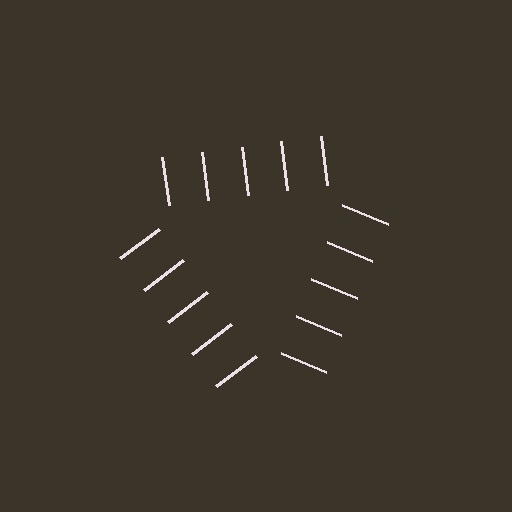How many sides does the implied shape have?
3 sides — the line-ends trace a triangle.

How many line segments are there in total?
15 — 5 along each of the 3 edges.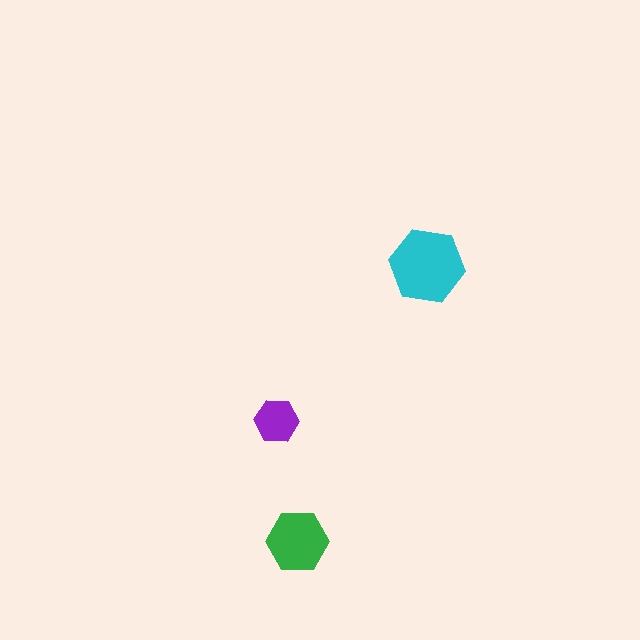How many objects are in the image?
There are 3 objects in the image.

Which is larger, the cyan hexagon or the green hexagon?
The cyan one.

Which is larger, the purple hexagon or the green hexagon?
The green one.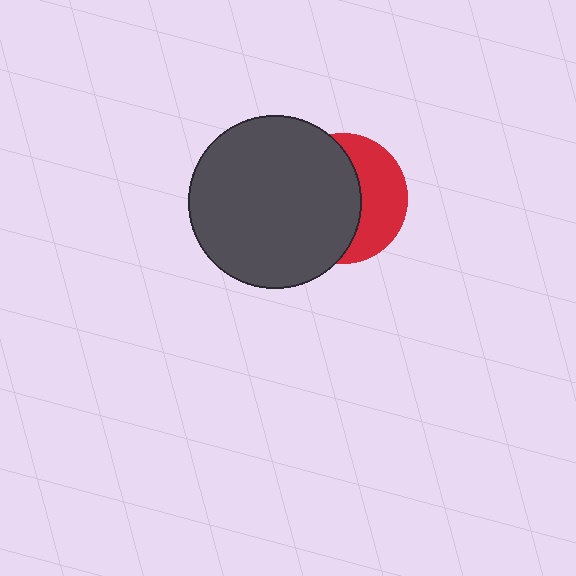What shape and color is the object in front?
The object in front is a dark gray circle.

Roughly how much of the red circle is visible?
A small part of it is visible (roughly 41%).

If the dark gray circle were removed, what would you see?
You would see the complete red circle.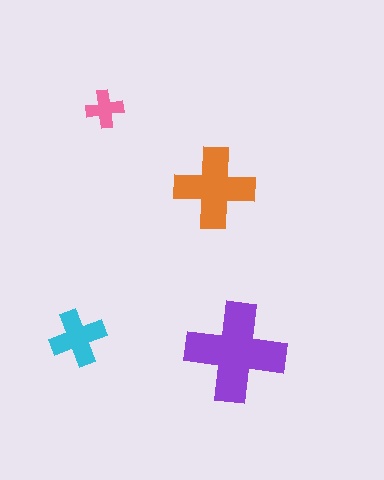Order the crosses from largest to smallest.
the purple one, the orange one, the cyan one, the pink one.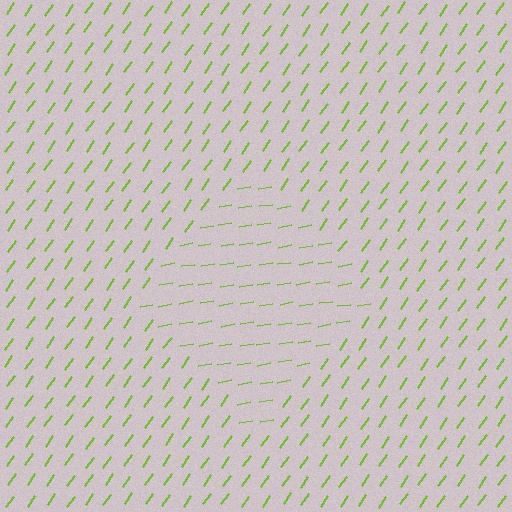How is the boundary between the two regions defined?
The boundary is defined purely by a change in line orientation (approximately 45 degrees difference). All lines are the same color and thickness.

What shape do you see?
I see a diamond.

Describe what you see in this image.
The image is filled with small lime line segments. A diamond region in the image has lines oriented differently from the surrounding lines, creating a visible texture boundary.